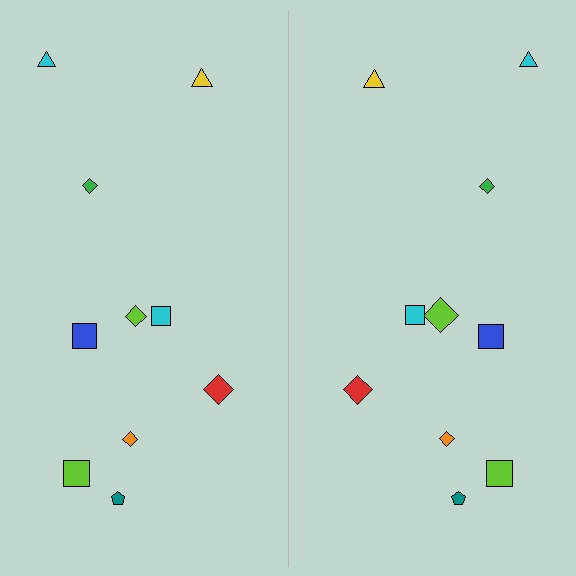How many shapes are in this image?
There are 20 shapes in this image.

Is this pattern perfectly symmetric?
No, the pattern is not perfectly symmetric. The lime diamond on the right side has a different size than its mirror counterpart.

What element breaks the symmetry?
The lime diamond on the right side has a different size than its mirror counterpart.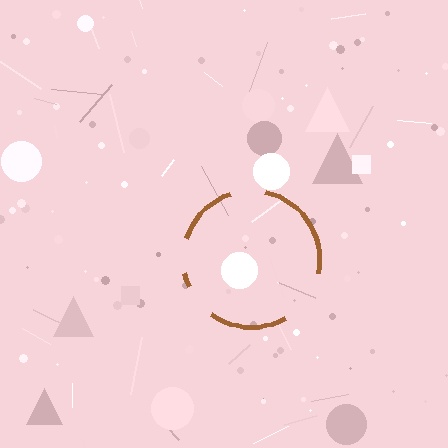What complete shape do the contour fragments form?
The contour fragments form a circle.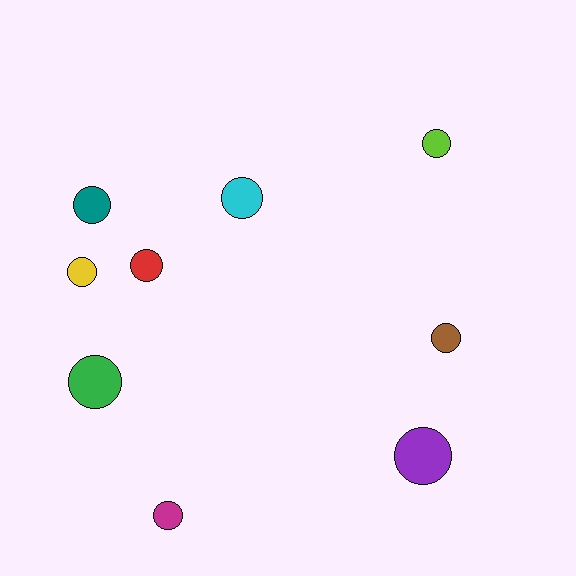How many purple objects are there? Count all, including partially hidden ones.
There is 1 purple object.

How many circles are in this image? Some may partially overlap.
There are 9 circles.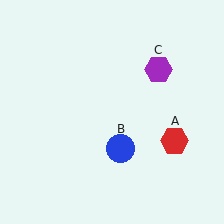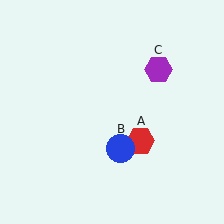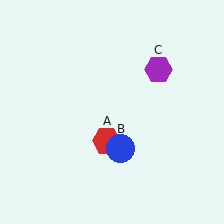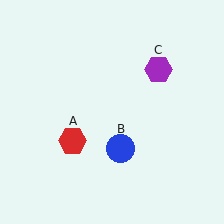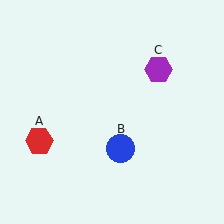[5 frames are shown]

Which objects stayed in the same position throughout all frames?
Blue circle (object B) and purple hexagon (object C) remained stationary.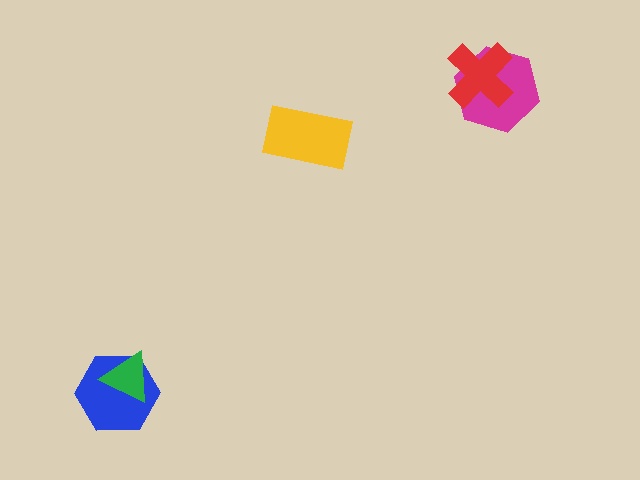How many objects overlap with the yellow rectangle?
0 objects overlap with the yellow rectangle.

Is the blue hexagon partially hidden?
Yes, it is partially covered by another shape.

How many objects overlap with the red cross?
1 object overlaps with the red cross.